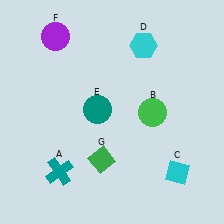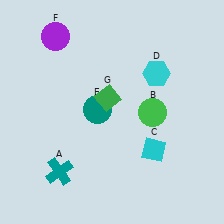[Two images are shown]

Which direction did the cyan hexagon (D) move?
The cyan hexagon (D) moved down.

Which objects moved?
The objects that moved are: the cyan diamond (C), the cyan hexagon (D), the green diamond (G).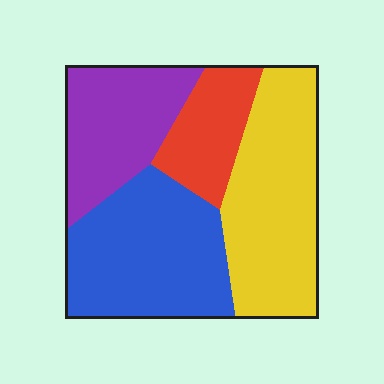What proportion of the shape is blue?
Blue covers about 30% of the shape.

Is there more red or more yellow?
Yellow.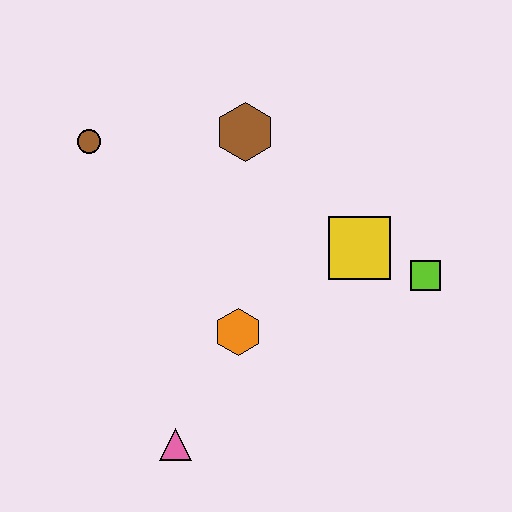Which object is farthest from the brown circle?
The lime square is farthest from the brown circle.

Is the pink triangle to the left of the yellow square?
Yes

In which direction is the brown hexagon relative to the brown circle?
The brown hexagon is to the right of the brown circle.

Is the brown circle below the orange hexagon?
No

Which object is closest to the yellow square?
The lime square is closest to the yellow square.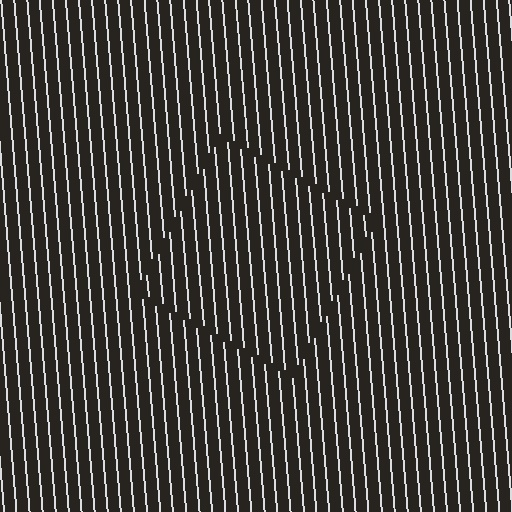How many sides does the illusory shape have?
4 sides — the line-ends trace a square.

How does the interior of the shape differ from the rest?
The interior of the shape contains the same grating, shifted by half a period — the contour is defined by the phase discontinuity where line-ends from the inner and outer gratings abut.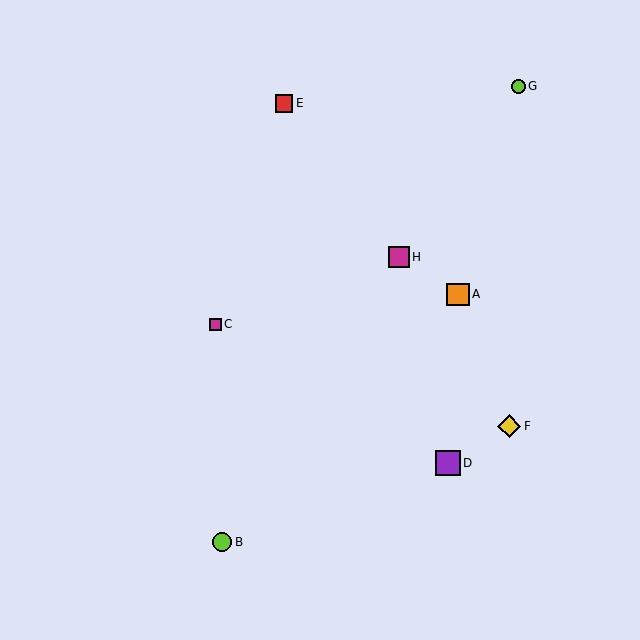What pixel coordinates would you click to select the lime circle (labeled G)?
Click at (519, 86) to select the lime circle G.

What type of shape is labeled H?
Shape H is a magenta square.